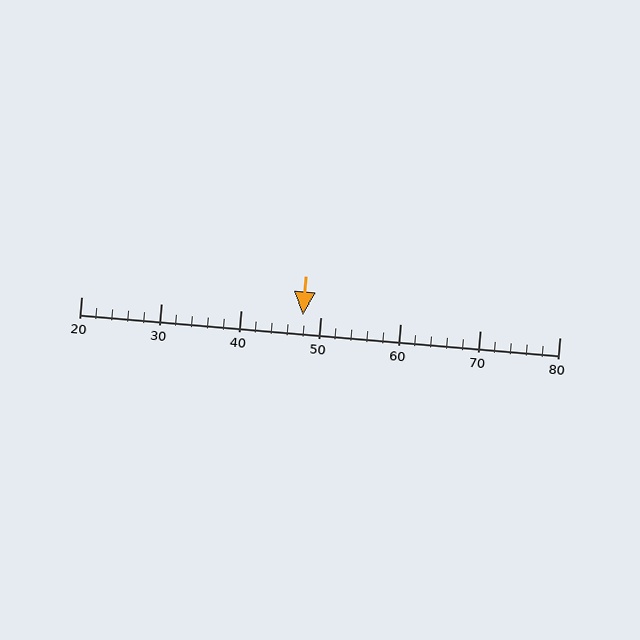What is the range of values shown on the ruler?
The ruler shows values from 20 to 80.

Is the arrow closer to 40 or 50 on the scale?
The arrow is closer to 50.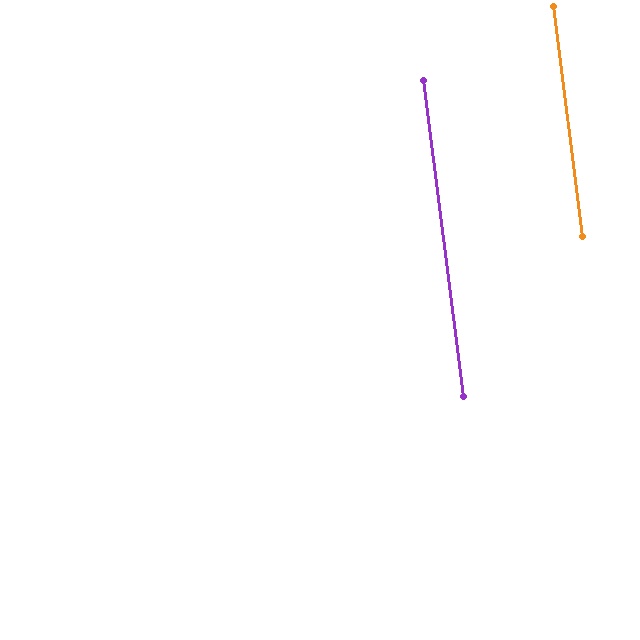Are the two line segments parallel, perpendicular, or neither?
Parallel — their directions differ by only 0.0°.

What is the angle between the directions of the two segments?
Approximately 0 degrees.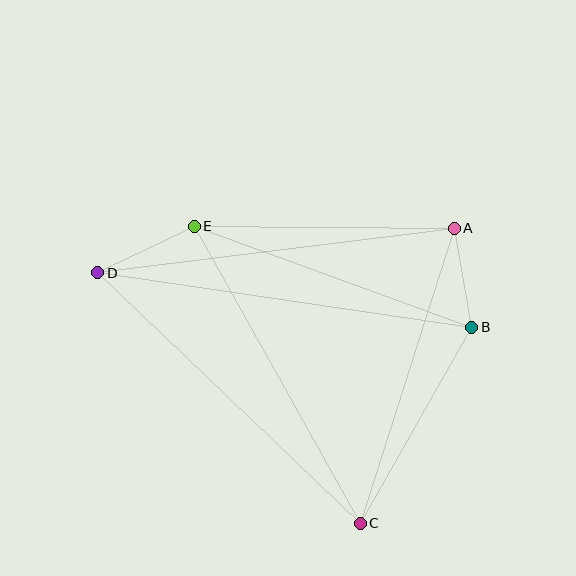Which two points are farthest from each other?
Points B and D are farthest from each other.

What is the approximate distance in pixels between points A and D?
The distance between A and D is approximately 359 pixels.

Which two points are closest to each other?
Points A and B are closest to each other.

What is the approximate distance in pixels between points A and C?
The distance between A and C is approximately 309 pixels.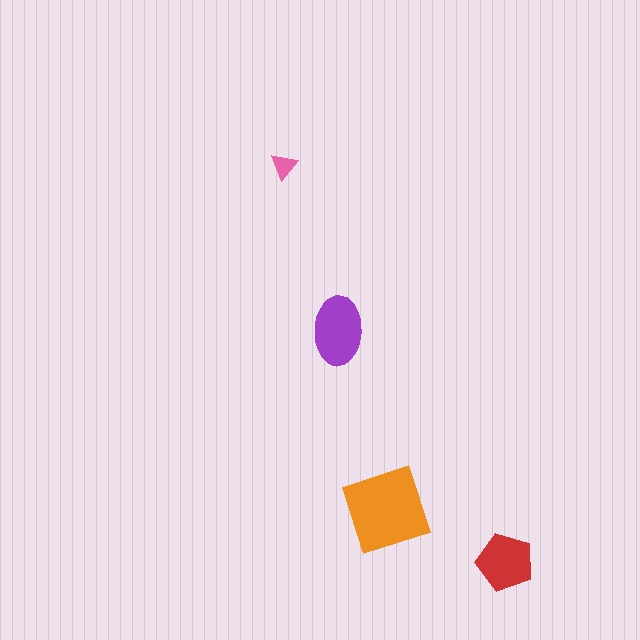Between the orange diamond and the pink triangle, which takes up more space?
The orange diamond.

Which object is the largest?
The orange diamond.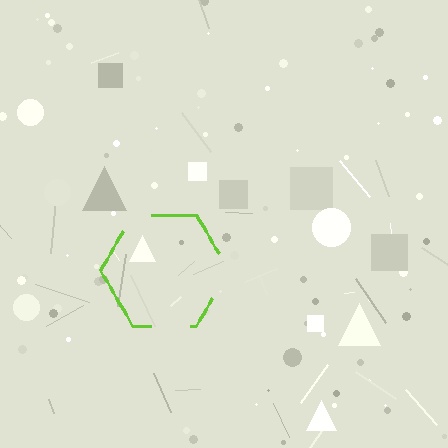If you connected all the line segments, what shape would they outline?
They would outline a hexagon.